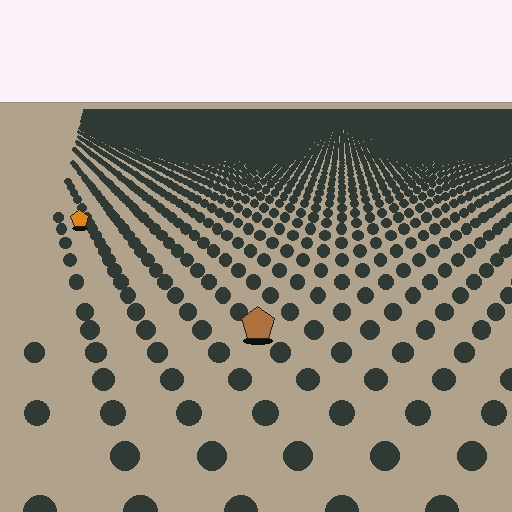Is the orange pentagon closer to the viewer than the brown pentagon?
No. The brown pentagon is closer — you can tell from the texture gradient: the ground texture is coarser near it.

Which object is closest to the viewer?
The brown pentagon is closest. The texture marks near it are larger and more spread out.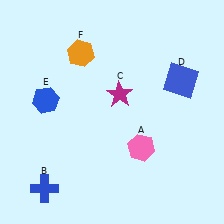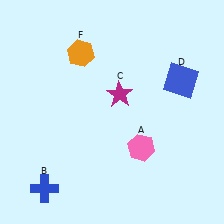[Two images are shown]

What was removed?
The blue hexagon (E) was removed in Image 2.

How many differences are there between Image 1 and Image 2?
There is 1 difference between the two images.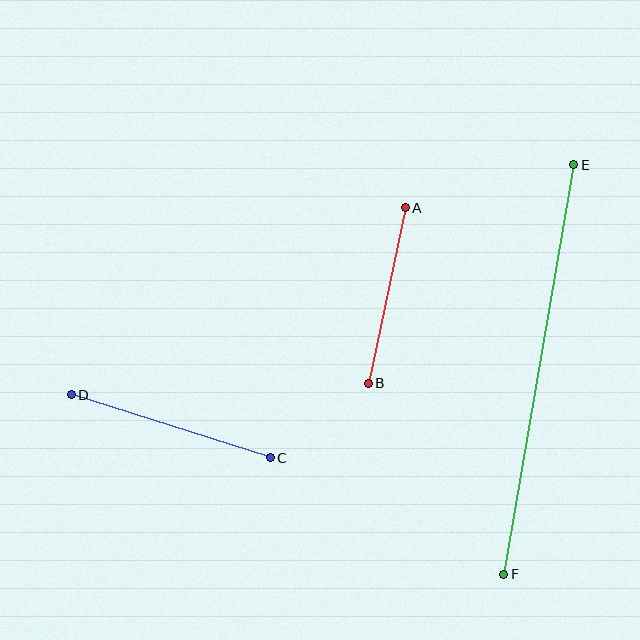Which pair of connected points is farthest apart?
Points E and F are farthest apart.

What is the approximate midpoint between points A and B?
The midpoint is at approximately (387, 295) pixels.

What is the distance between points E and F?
The distance is approximately 416 pixels.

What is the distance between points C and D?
The distance is approximately 208 pixels.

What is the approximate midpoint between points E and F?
The midpoint is at approximately (539, 370) pixels.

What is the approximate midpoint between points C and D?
The midpoint is at approximately (171, 426) pixels.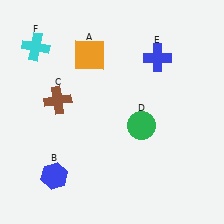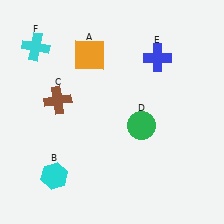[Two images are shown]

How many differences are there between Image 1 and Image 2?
There is 1 difference between the two images.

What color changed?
The hexagon (B) changed from blue in Image 1 to cyan in Image 2.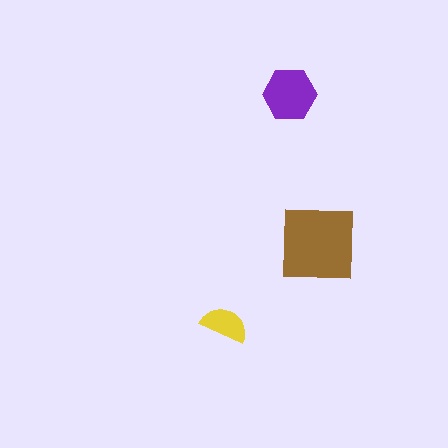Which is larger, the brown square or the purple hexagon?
The brown square.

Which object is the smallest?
The yellow semicircle.